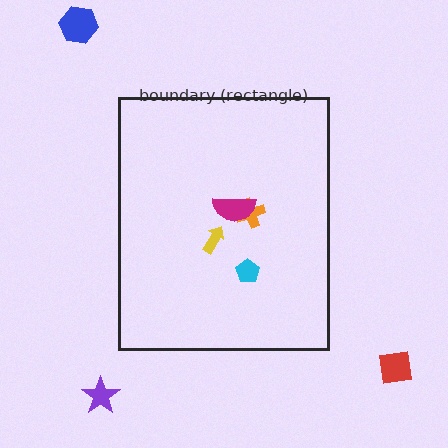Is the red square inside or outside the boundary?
Outside.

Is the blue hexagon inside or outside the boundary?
Outside.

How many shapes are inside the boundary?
4 inside, 3 outside.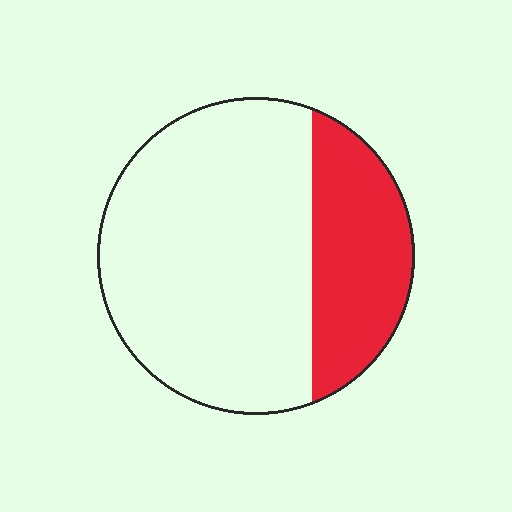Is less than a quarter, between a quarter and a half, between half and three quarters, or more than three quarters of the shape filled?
Between a quarter and a half.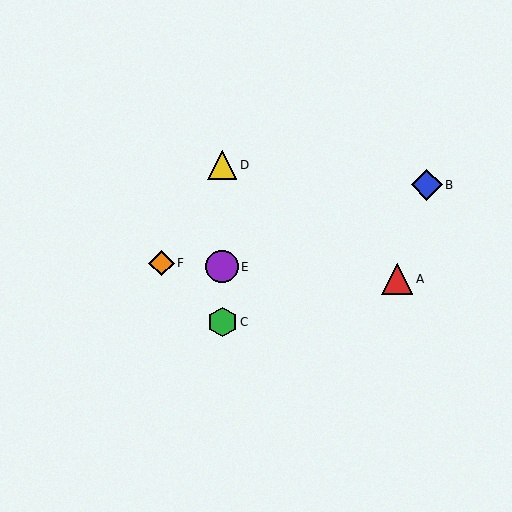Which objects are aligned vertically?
Objects C, D, E are aligned vertically.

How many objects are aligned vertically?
3 objects (C, D, E) are aligned vertically.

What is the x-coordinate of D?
Object D is at x≈222.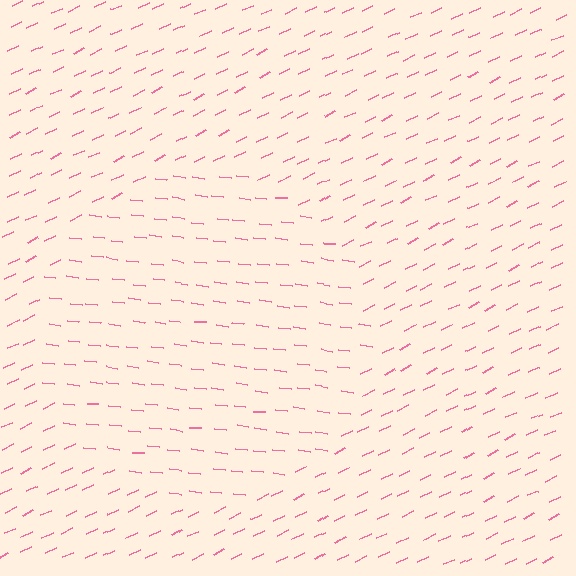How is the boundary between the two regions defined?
The boundary is defined purely by a change in line orientation (approximately 32 degrees difference). All lines are the same color and thickness.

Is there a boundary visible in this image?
Yes, there is a texture boundary formed by a change in line orientation.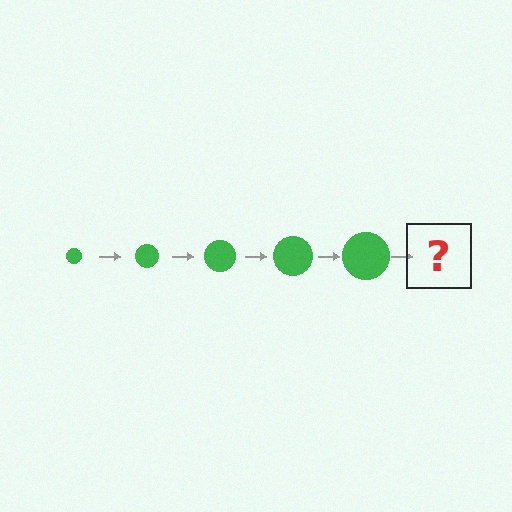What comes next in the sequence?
The next element should be a green circle, larger than the previous one.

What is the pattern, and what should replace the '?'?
The pattern is that the circle gets progressively larger each step. The '?' should be a green circle, larger than the previous one.